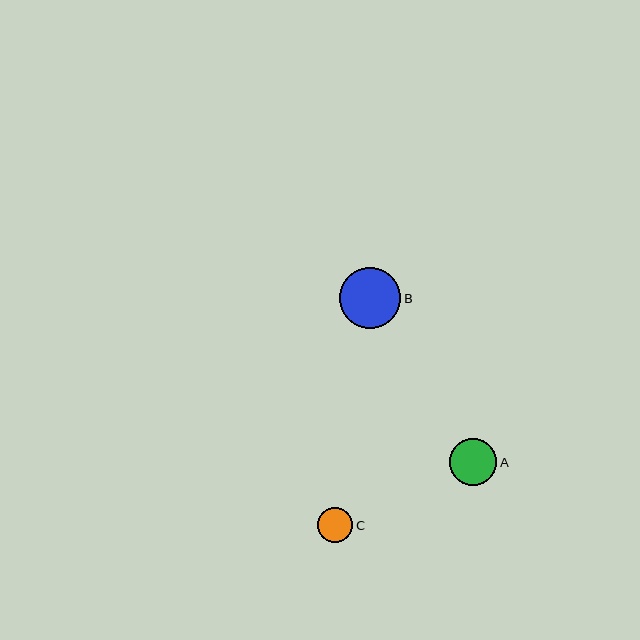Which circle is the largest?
Circle B is the largest with a size of approximately 61 pixels.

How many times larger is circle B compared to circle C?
Circle B is approximately 1.7 times the size of circle C.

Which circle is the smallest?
Circle C is the smallest with a size of approximately 35 pixels.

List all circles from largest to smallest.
From largest to smallest: B, A, C.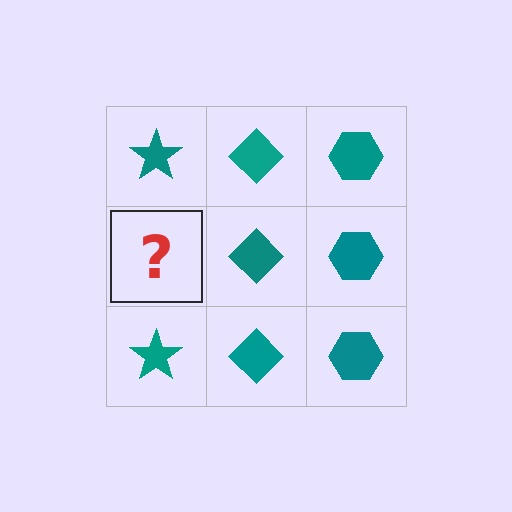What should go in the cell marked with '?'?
The missing cell should contain a teal star.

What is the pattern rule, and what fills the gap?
The rule is that each column has a consistent shape. The gap should be filled with a teal star.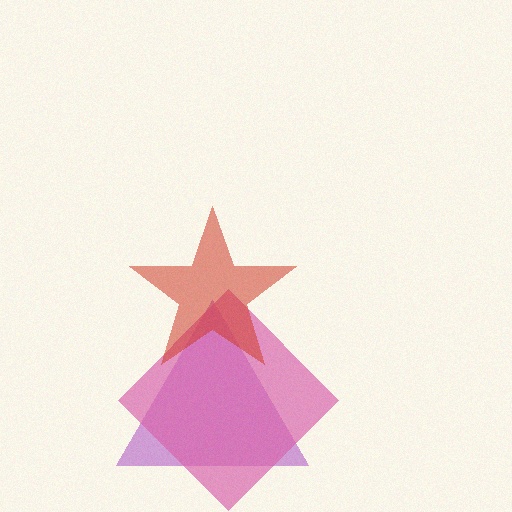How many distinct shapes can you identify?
There are 3 distinct shapes: a purple triangle, a pink diamond, a red star.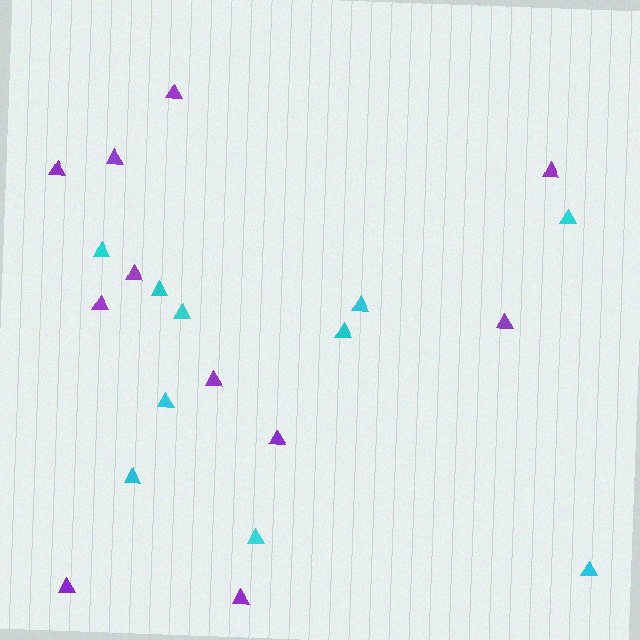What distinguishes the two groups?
There are 2 groups: one group of cyan triangles (10) and one group of purple triangles (11).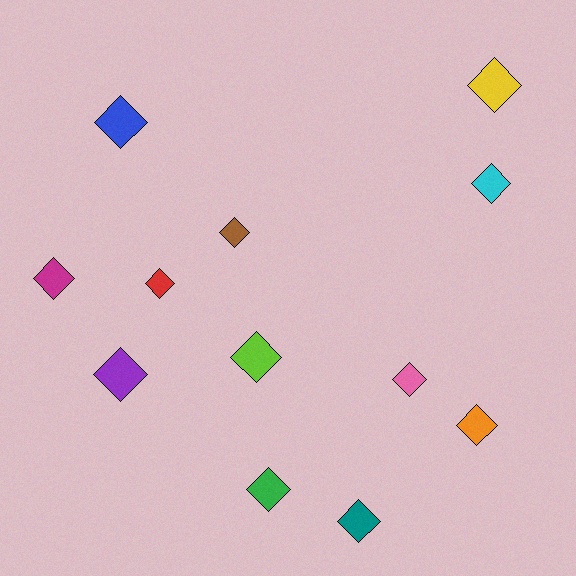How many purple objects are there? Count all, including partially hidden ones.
There is 1 purple object.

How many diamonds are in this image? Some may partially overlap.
There are 12 diamonds.